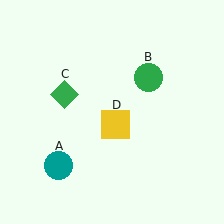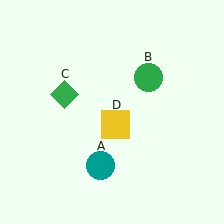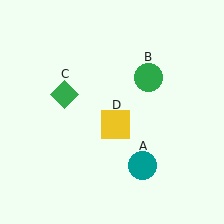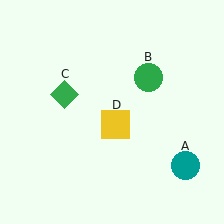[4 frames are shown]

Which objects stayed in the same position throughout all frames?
Green circle (object B) and green diamond (object C) and yellow square (object D) remained stationary.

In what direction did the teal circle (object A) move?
The teal circle (object A) moved right.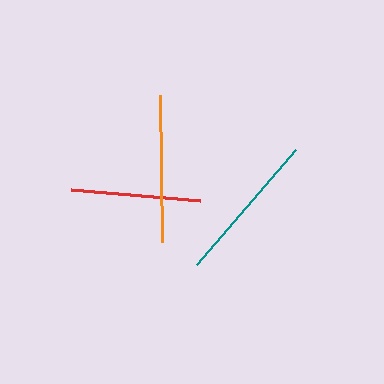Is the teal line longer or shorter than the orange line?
The teal line is longer than the orange line.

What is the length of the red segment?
The red segment is approximately 130 pixels long.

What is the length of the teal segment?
The teal segment is approximately 152 pixels long.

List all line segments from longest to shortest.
From longest to shortest: teal, orange, red.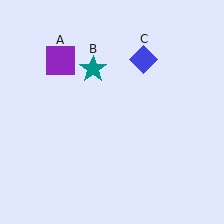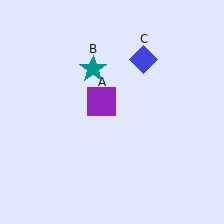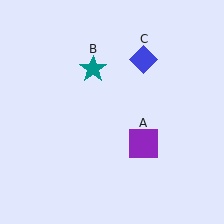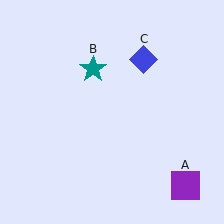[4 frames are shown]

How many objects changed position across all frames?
1 object changed position: purple square (object A).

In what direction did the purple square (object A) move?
The purple square (object A) moved down and to the right.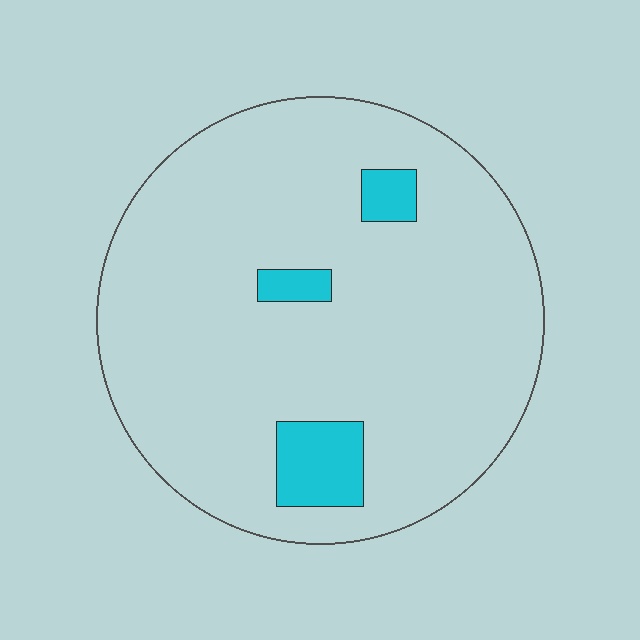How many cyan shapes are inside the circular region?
3.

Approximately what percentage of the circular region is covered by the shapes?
Approximately 10%.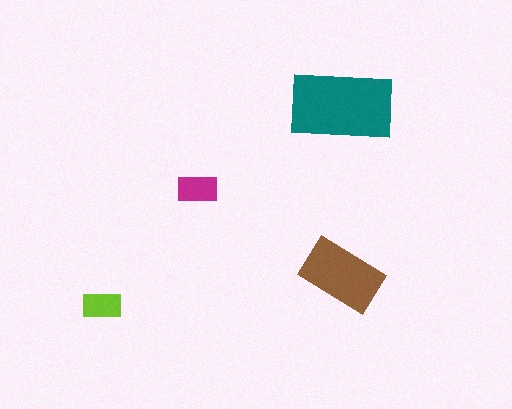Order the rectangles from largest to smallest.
the teal one, the brown one, the magenta one, the lime one.